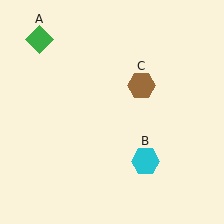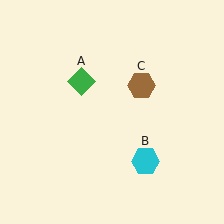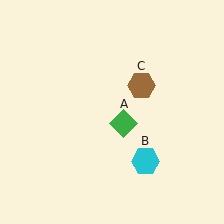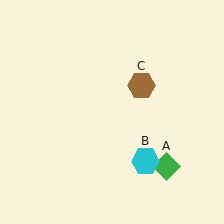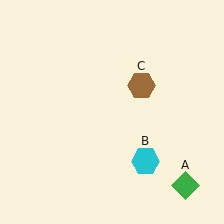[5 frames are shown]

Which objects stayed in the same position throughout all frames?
Cyan hexagon (object B) and brown hexagon (object C) remained stationary.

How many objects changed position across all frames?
1 object changed position: green diamond (object A).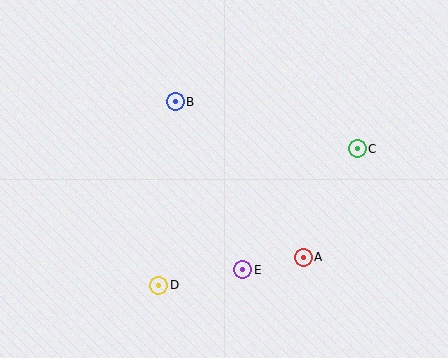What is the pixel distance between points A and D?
The distance between A and D is 148 pixels.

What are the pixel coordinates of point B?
Point B is at (175, 102).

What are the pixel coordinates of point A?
Point A is at (303, 257).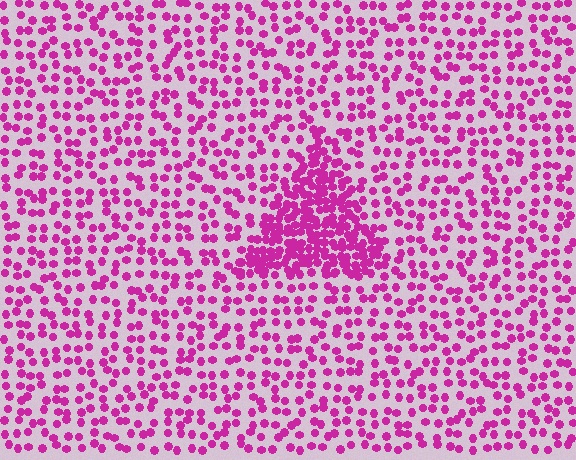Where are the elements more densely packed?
The elements are more densely packed inside the triangle boundary.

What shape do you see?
I see a triangle.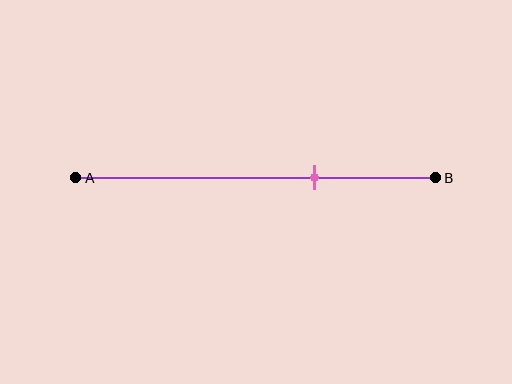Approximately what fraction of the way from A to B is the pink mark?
The pink mark is approximately 65% of the way from A to B.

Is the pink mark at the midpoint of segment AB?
No, the mark is at about 65% from A, not at the 50% midpoint.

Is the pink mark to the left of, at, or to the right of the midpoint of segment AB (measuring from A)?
The pink mark is to the right of the midpoint of segment AB.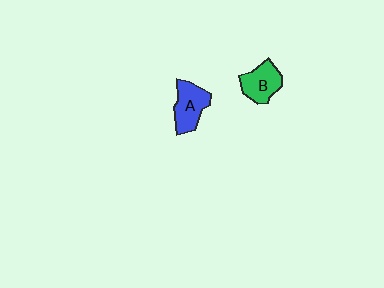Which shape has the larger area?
Shape A (blue).